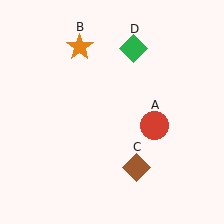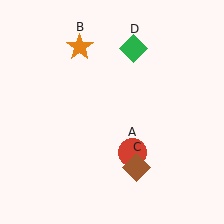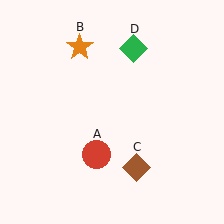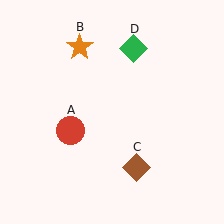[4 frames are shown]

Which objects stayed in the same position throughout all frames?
Orange star (object B) and brown diamond (object C) and green diamond (object D) remained stationary.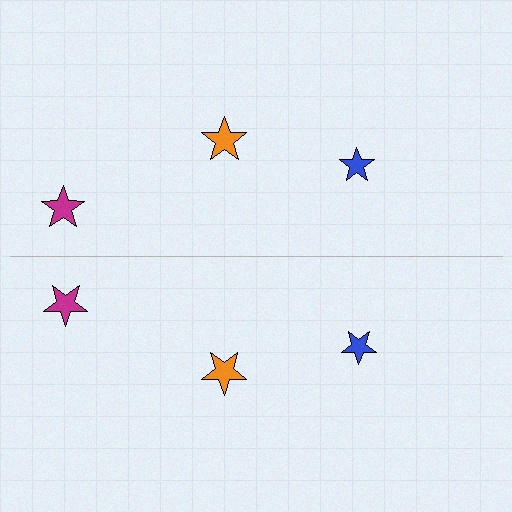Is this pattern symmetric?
Yes, this pattern has bilateral (reflection) symmetry.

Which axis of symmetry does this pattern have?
The pattern has a horizontal axis of symmetry running through the center of the image.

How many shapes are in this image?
There are 6 shapes in this image.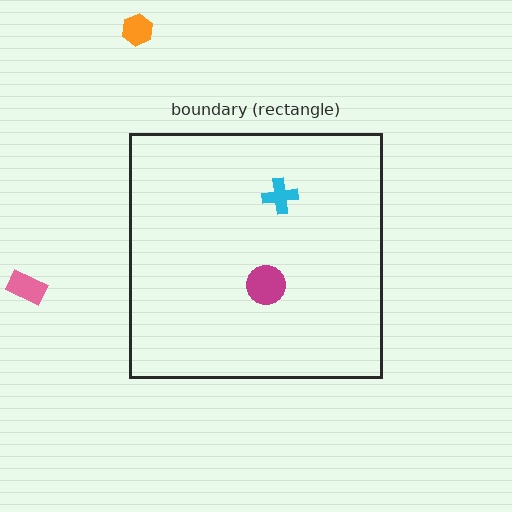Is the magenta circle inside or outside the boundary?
Inside.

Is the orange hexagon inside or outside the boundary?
Outside.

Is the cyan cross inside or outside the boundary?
Inside.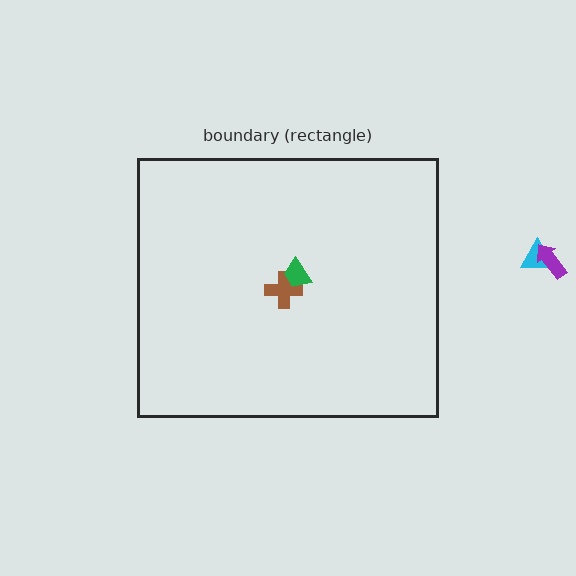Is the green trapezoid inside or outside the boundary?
Inside.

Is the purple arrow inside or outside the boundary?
Outside.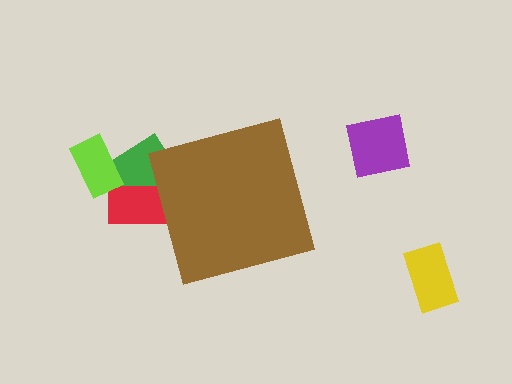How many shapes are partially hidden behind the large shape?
2 shapes are partially hidden.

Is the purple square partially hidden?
No, the purple square is fully visible.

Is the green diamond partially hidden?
Yes, the green diamond is partially hidden behind the brown square.